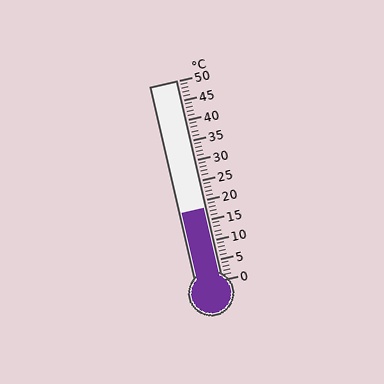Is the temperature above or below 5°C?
The temperature is above 5°C.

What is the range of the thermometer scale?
The thermometer scale ranges from 0°C to 50°C.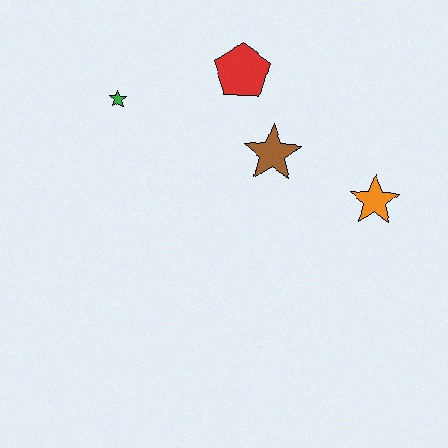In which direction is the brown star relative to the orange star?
The brown star is to the left of the orange star.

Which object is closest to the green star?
The red pentagon is closest to the green star.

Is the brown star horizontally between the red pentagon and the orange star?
Yes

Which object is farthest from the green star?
The orange star is farthest from the green star.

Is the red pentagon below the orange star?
No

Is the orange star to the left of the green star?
No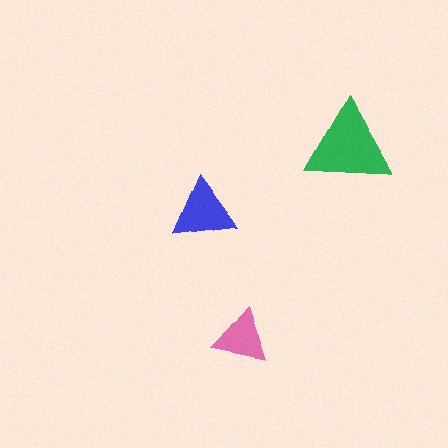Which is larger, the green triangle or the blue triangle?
The green one.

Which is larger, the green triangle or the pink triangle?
The green one.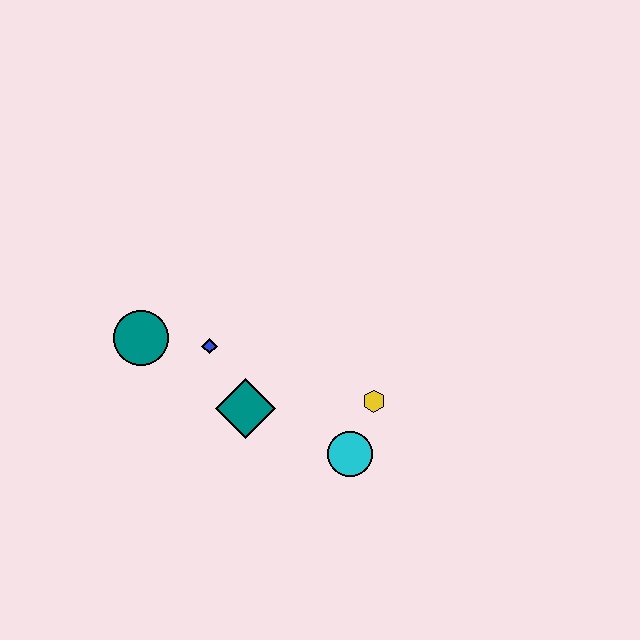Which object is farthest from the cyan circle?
The teal circle is farthest from the cyan circle.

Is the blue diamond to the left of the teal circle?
No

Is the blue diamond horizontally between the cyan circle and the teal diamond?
No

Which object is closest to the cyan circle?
The yellow hexagon is closest to the cyan circle.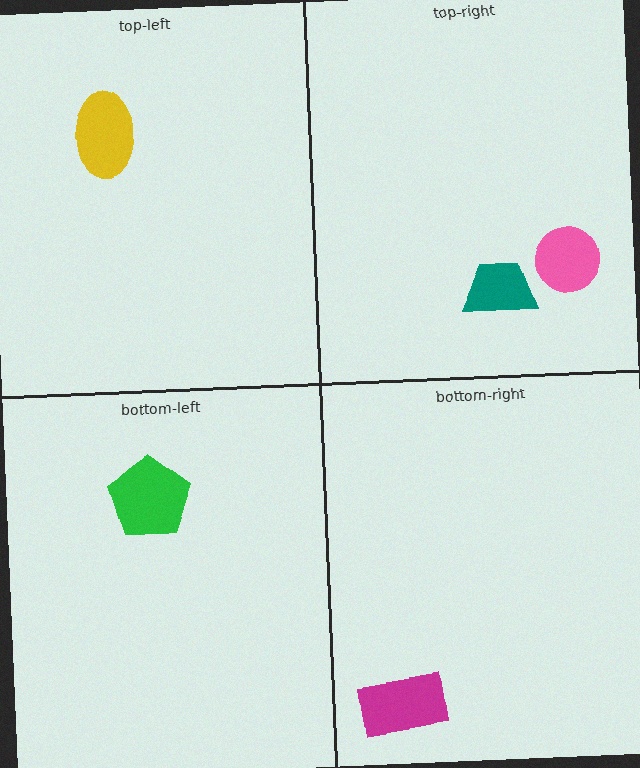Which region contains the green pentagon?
The bottom-left region.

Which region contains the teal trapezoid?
The top-right region.